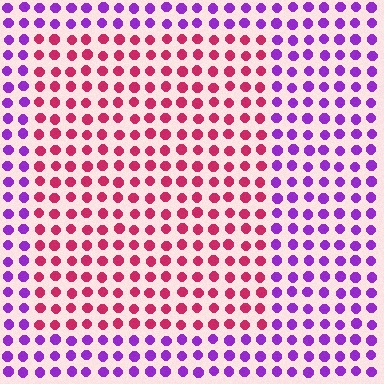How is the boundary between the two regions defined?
The boundary is defined purely by a slight shift in hue (about 58 degrees). Spacing, size, and orientation are identical on both sides.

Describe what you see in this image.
The image is filled with small purple elements in a uniform arrangement. A rectangle-shaped region is visible where the elements are tinted to a slightly different hue, forming a subtle color boundary.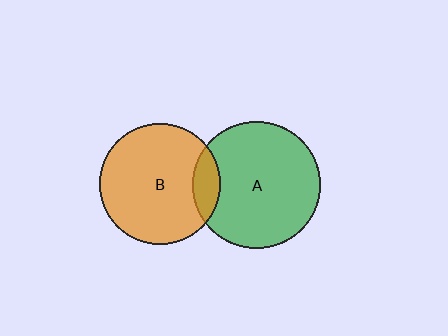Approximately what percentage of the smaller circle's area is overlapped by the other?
Approximately 15%.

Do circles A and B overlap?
Yes.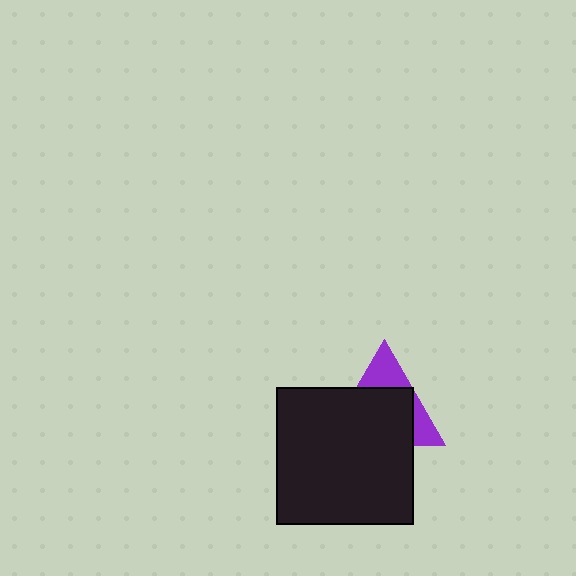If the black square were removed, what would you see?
You would see the complete purple triangle.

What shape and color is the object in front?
The object in front is a black square.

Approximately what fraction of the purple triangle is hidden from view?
Roughly 65% of the purple triangle is hidden behind the black square.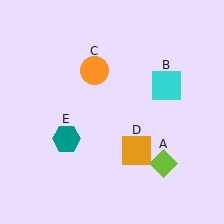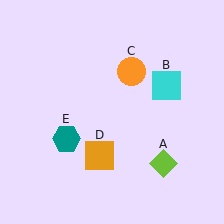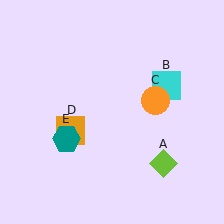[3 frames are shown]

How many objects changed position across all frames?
2 objects changed position: orange circle (object C), orange square (object D).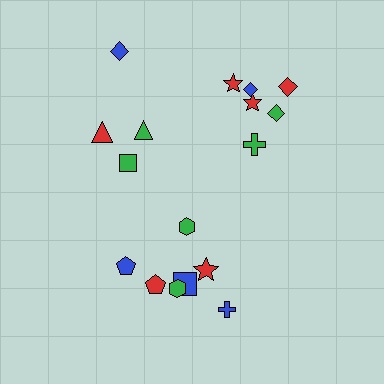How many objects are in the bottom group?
There are 7 objects.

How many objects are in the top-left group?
There are 4 objects.